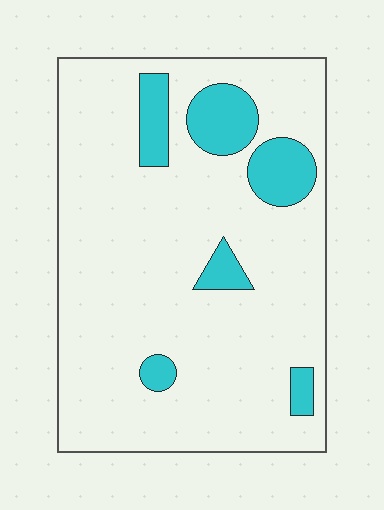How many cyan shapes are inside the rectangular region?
6.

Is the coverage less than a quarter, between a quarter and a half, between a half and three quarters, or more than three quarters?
Less than a quarter.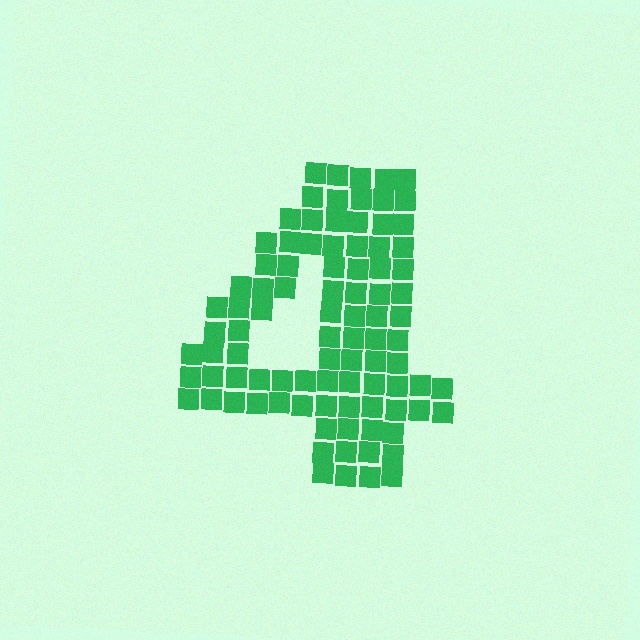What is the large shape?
The large shape is the digit 4.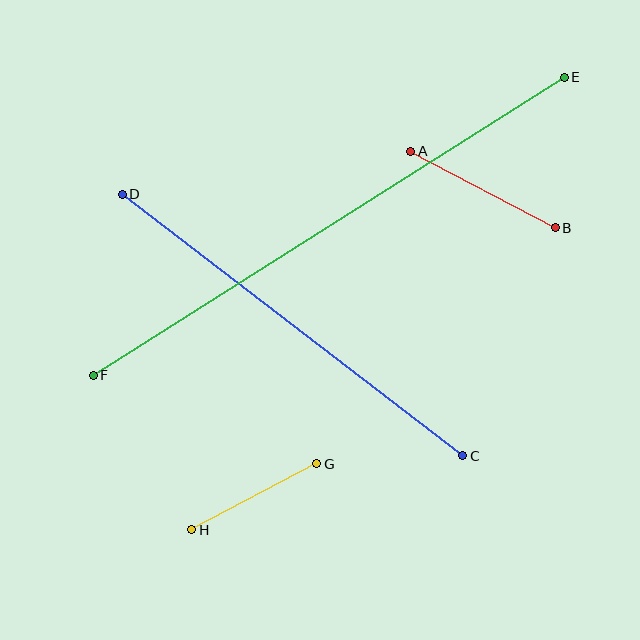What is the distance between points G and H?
The distance is approximately 141 pixels.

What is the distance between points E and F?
The distance is approximately 557 pixels.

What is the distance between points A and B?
The distance is approximately 163 pixels.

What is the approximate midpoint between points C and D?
The midpoint is at approximately (292, 325) pixels.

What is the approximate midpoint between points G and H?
The midpoint is at approximately (254, 497) pixels.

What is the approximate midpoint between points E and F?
The midpoint is at approximately (329, 226) pixels.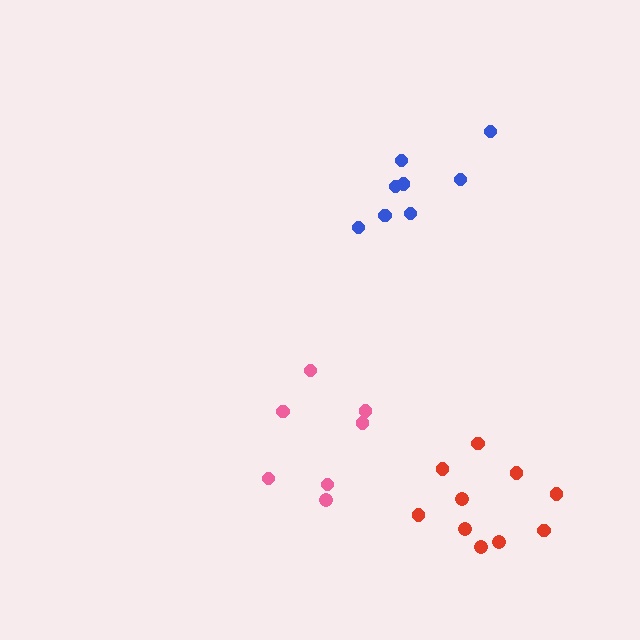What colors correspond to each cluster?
The clusters are colored: blue, red, pink.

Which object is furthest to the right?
The red cluster is rightmost.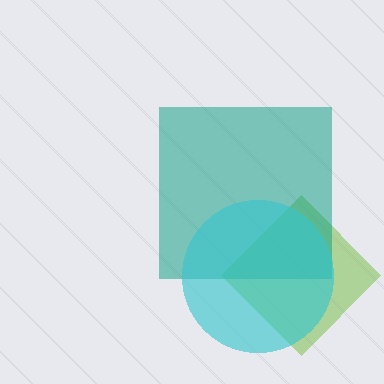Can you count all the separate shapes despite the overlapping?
Yes, there are 3 separate shapes.